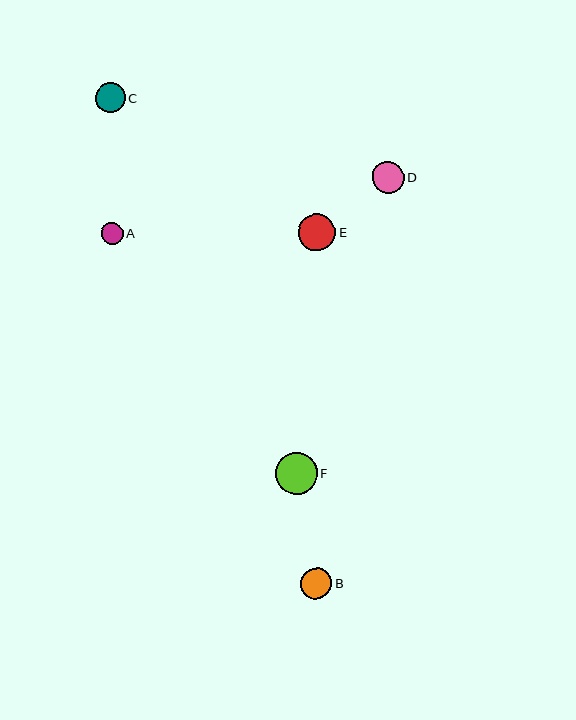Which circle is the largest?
Circle F is the largest with a size of approximately 42 pixels.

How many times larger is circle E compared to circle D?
Circle E is approximately 1.2 times the size of circle D.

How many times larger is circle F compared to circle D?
Circle F is approximately 1.3 times the size of circle D.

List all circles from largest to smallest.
From largest to smallest: F, E, D, B, C, A.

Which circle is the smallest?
Circle A is the smallest with a size of approximately 22 pixels.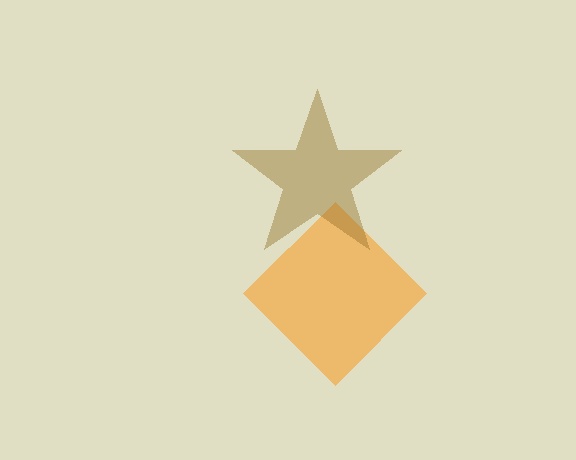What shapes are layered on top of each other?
The layered shapes are: an orange diamond, a brown star.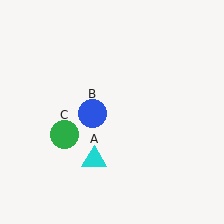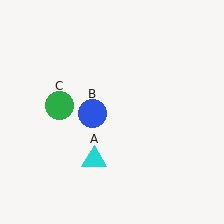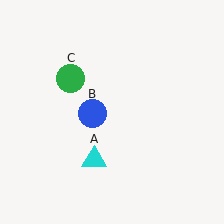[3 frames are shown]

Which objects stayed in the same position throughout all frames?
Cyan triangle (object A) and blue circle (object B) remained stationary.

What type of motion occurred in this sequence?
The green circle (object C) rotated clockwise around the center of the scene.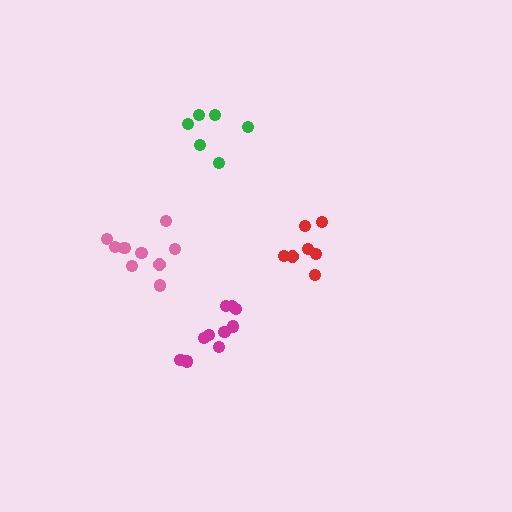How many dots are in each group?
Group 1: 7 dots, Group 2: 10 dots, Group 3: 9 dots, Group 4: 6 dots (32 total).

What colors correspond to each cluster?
The clusters are colored: red, magenta, pink, green.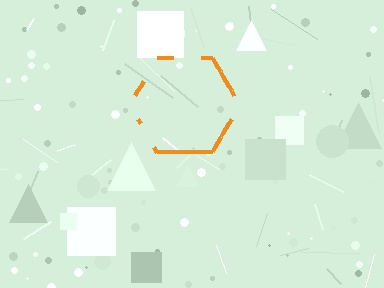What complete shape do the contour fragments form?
The contour fragments form a hexagon.